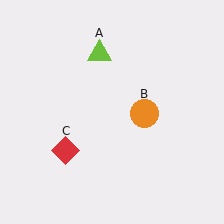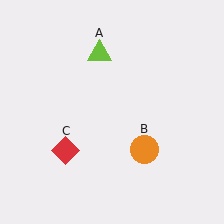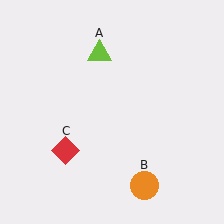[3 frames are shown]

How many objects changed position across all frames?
1 object changed position: orange circle (object B).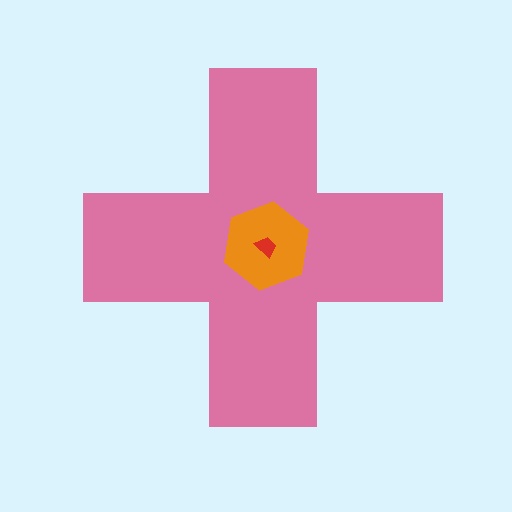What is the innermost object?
The red trapezoid.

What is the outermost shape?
The pink cross.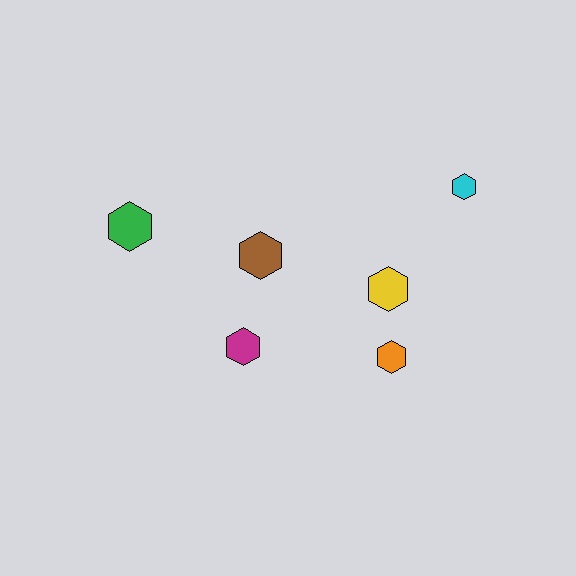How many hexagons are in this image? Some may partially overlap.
There are 6 hexagons.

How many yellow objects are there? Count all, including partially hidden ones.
There is 1 yellow object.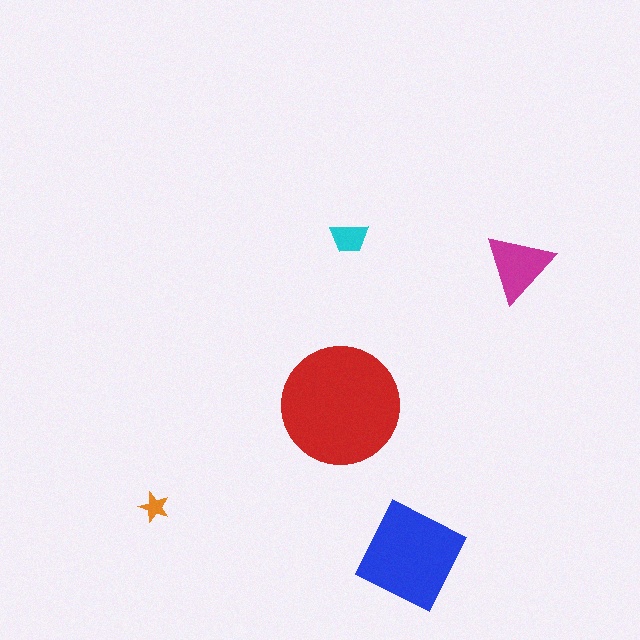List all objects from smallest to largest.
The orange star, the cyan trapezoid, the magenta triangle, the blue diamond, the red circle.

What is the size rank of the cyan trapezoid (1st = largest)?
4th.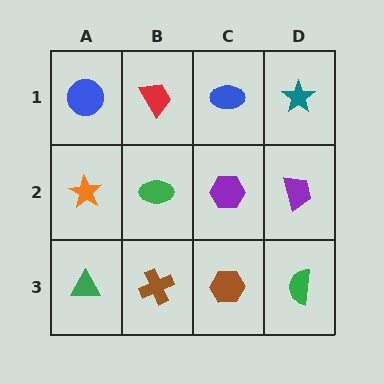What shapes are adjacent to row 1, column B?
A green ellipse (row 2, column B), a blue circle (row 1, column A), a blue ellipse (row 1, column C).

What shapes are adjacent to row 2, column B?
A red trapezoid (row 1, column B), a brown cross (row 3, column B), an orange star (row 2, column A), a purple hexagon (row 2, column C).